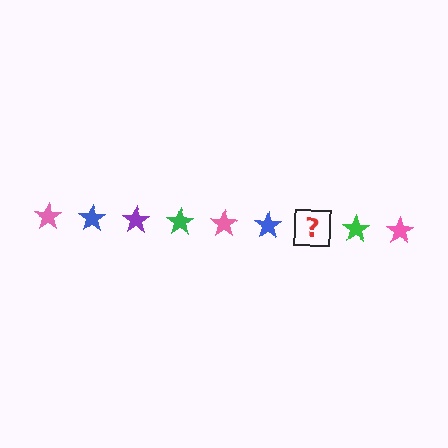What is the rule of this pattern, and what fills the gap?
The rule is that the pattern cycles through pink, blue, purple, green stars. The gap should be filled with a purple star.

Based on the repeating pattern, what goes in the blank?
The blank should be a purple star.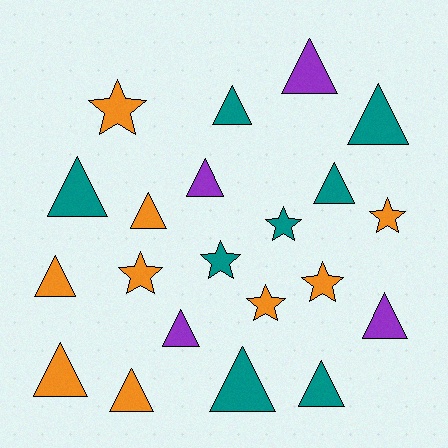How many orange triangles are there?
There are 4 orange triangles.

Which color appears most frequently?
Orange, with 9 objects.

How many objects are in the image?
There are 21 objects.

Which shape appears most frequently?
Triangle, with 14 objects.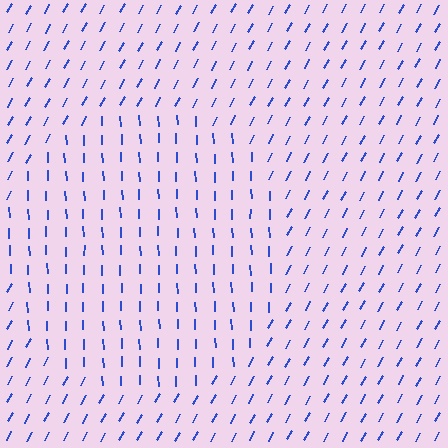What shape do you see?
I see a circle.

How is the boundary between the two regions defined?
The boundary is defined purely by a change in line orientation (approximately 31 degrees difference). All lines are the same color and thickness.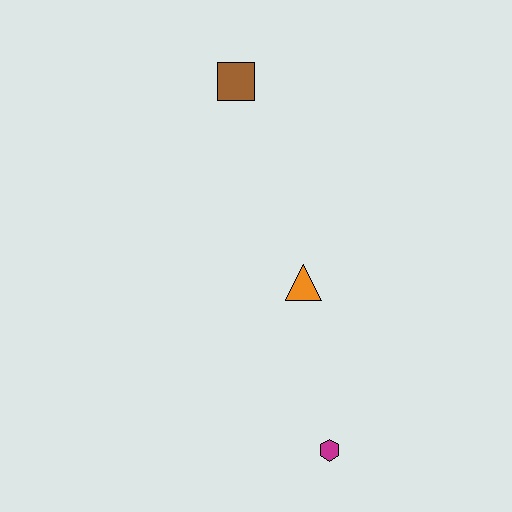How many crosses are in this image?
There are no crosses.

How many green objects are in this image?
There are no green objects.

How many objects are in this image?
There are 3 objects.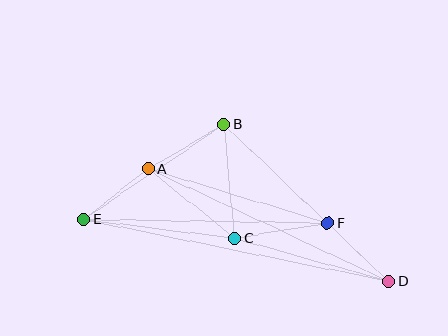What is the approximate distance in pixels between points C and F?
The distance between C and F is approximately 94 pixels.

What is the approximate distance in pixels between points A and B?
The distance between A and B is approximately 88 pixels.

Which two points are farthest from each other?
Points D and E are farthest from each other.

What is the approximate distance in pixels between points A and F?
The distance between A and F is approximately 188 pixels.